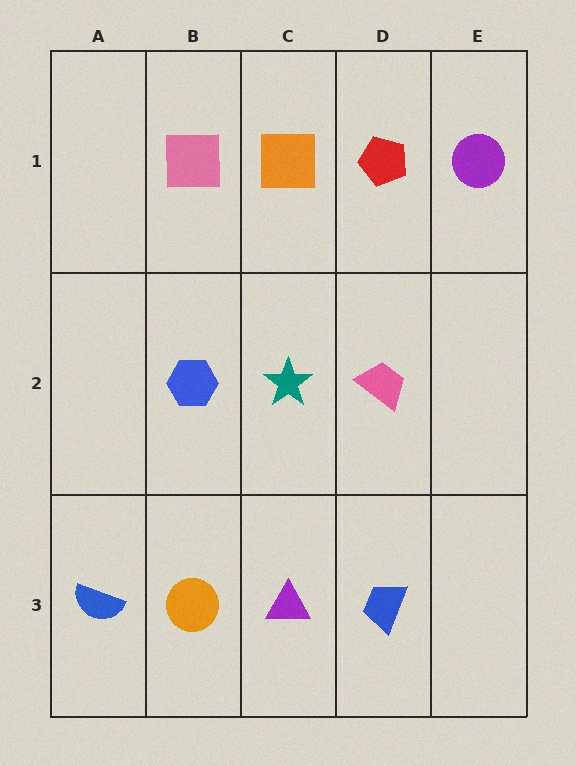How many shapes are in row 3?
4 shapes.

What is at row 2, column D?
A pink trapezoid.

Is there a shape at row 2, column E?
No, that cell is empty.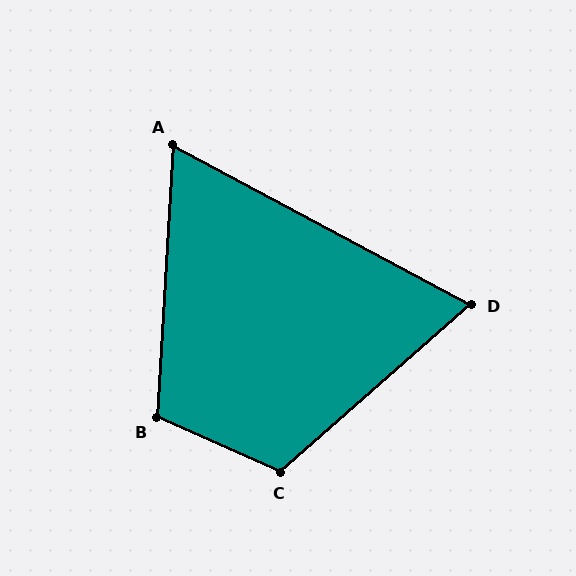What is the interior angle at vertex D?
Approximately 69 degrees (acute).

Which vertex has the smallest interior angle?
A, at approximately 65 degrees.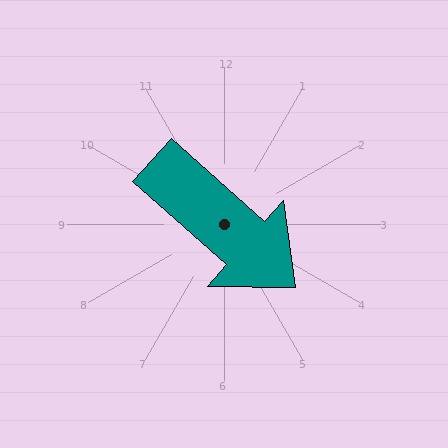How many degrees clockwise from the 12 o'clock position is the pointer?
Approximately 132 degrees.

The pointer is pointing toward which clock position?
Roughly 4 o'clock.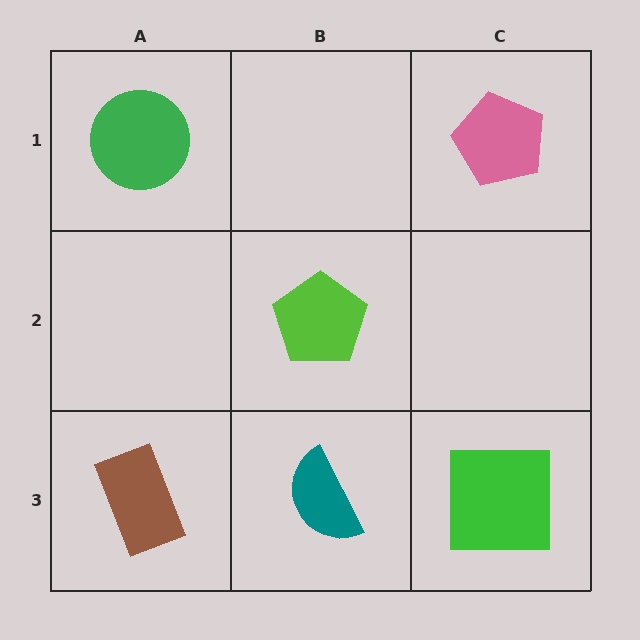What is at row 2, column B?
A lime pentagon.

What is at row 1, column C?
A pink pentagon.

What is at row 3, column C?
A green square.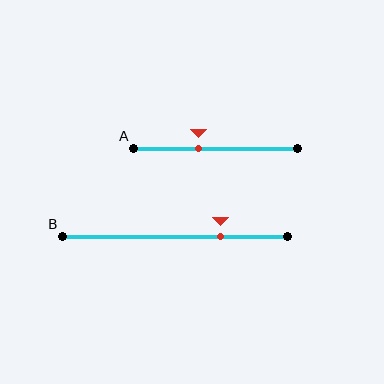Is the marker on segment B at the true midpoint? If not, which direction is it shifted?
No, the marker on segment B is shifted to the right by about 20% of the segment length.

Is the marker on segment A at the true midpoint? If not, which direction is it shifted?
No, the marker on segment A is shifted to the left by about 11% of the segment length.